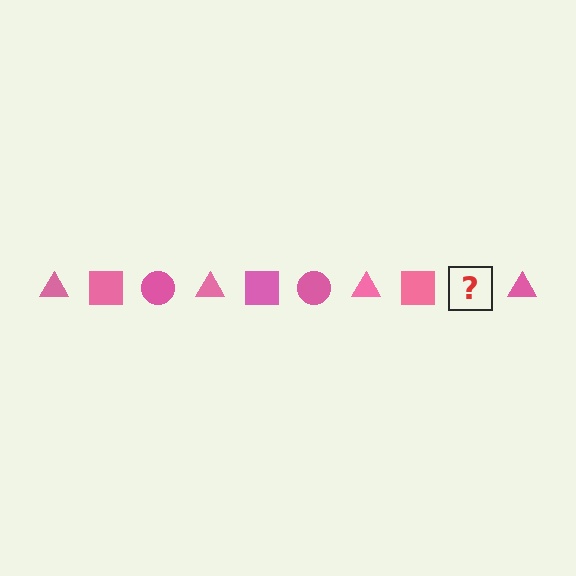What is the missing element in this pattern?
The missing element is a pink circle.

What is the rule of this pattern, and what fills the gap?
The rule is that the pattern cycles through triangle, square, circle shapes in pink. The gap should be filled with a pink circle.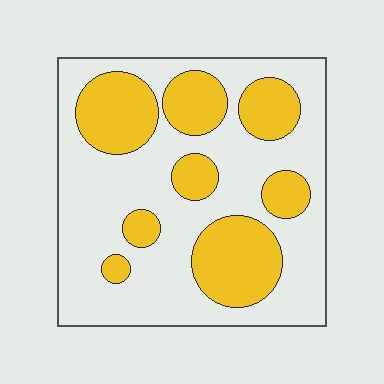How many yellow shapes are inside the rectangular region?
8.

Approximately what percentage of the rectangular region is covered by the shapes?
Approximately 35%.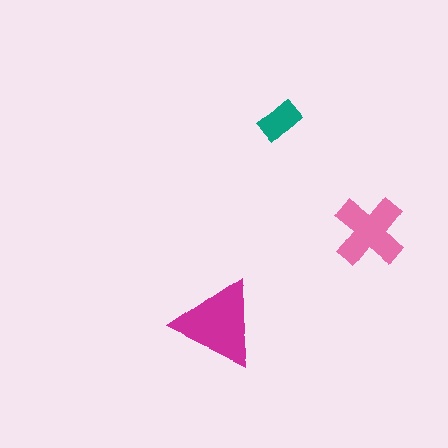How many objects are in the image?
There are 3 objects in the image.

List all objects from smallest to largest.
The teal rectangle, the pink cross, the magenta triangle.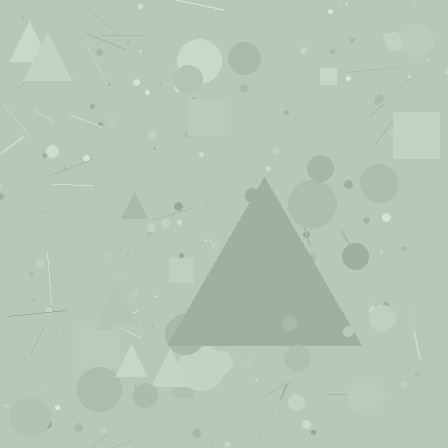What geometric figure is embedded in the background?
A triangle is embedded in the background.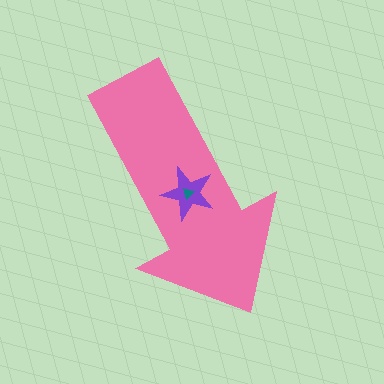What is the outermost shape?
The pink arrow.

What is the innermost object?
The teal triangle.